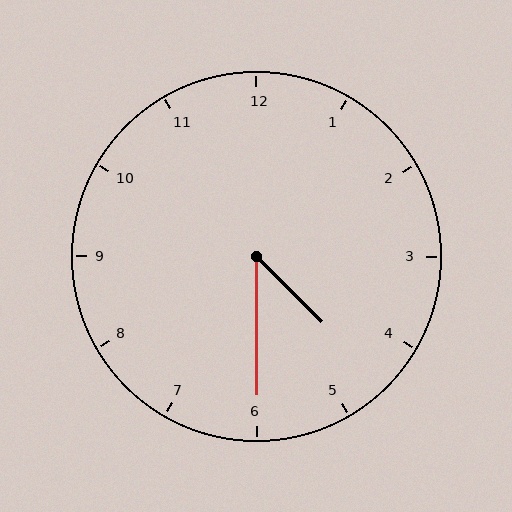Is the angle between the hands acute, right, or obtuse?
It is acute.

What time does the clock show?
4:30.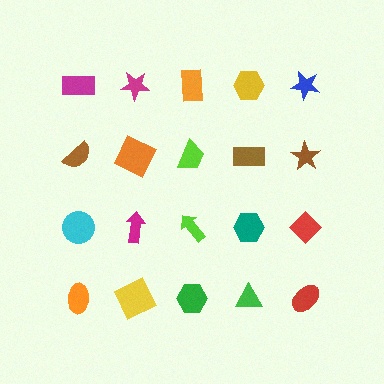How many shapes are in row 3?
5 shapes.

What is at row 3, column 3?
A lime arrow.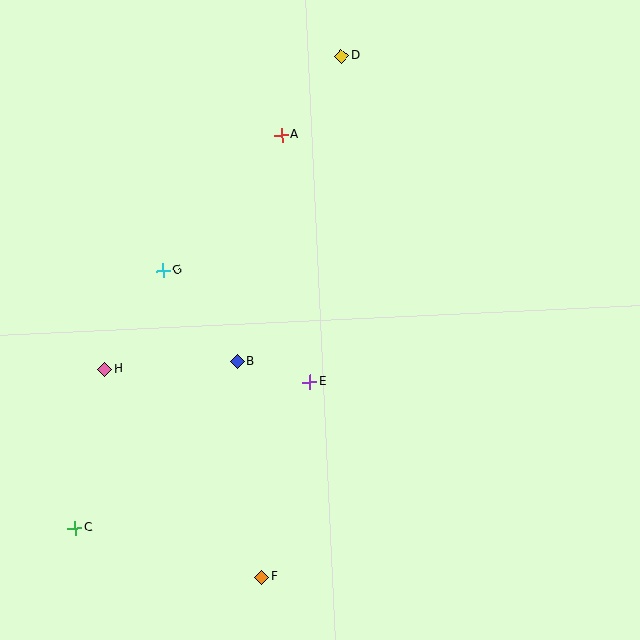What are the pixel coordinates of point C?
Point C is at (75, 528).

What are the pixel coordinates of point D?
Point D is at (342, 56).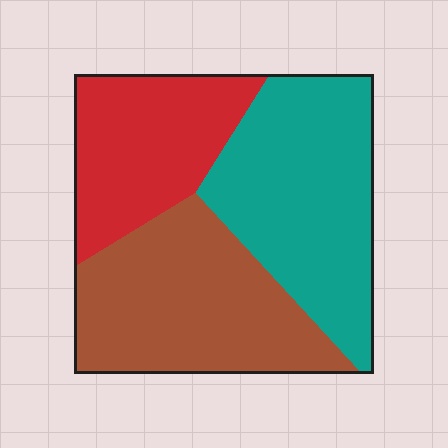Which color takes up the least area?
Red, at roughly 25%.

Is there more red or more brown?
Brown.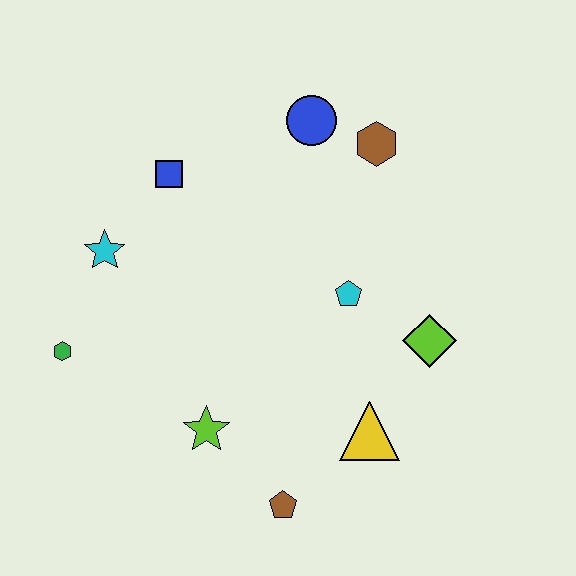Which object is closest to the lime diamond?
The cyan pentagon is closest to the lime diamond.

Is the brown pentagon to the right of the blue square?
Yes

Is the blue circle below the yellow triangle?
No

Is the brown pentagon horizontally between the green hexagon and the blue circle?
Yes